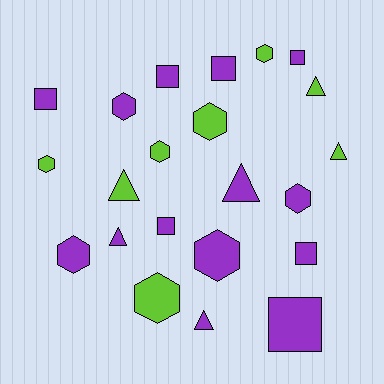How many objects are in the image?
There are 22 objects.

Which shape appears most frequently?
Hexagon, with 9 objects.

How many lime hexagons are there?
There are 5 lime hexagons.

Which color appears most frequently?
Purple, with 14 objects.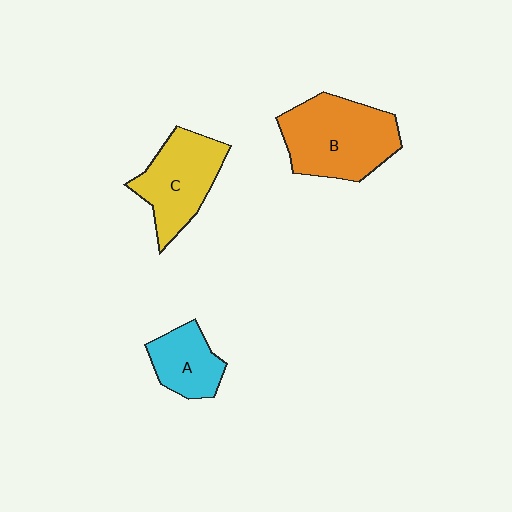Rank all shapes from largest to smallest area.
From largest to smallest: B (orange), C (yellow), A (cyan).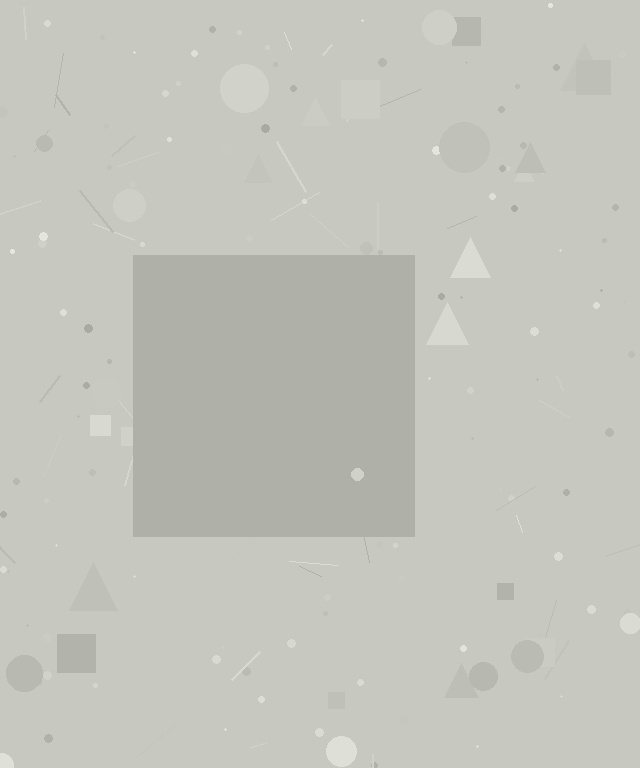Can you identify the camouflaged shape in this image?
The camouflaged shape is a square.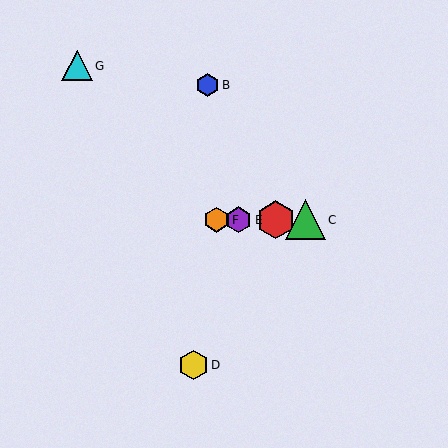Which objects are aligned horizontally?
Objects A, C, E, F are aligned horizontally.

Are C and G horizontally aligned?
No, C is at y≈220 and G is at y≈66.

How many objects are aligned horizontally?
4 objects (A, C, E, F) are aligned horizontally.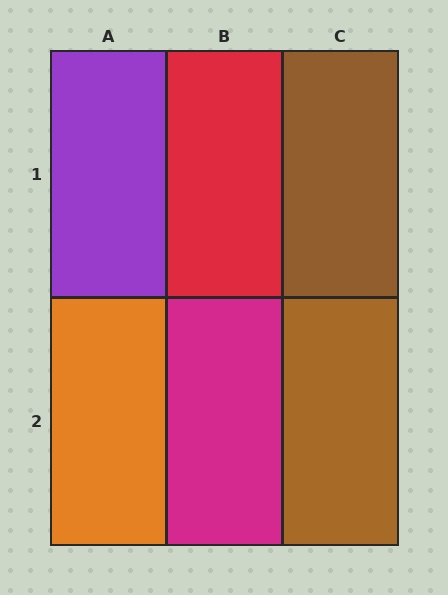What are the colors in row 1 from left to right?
Purple, red, brown.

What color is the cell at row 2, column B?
Magenta.